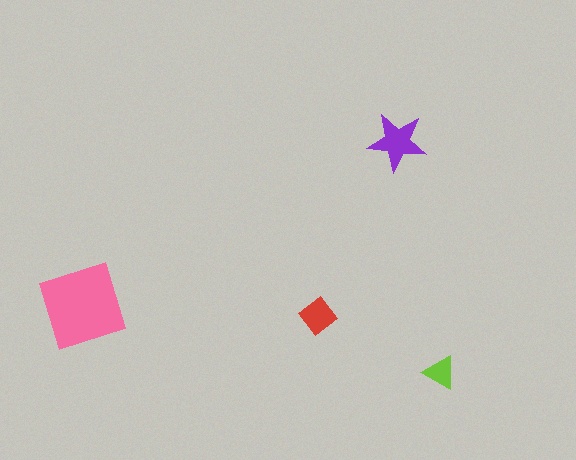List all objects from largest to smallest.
The pink square, the purple star, the red diamond, the lime triangle.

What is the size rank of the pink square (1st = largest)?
1st.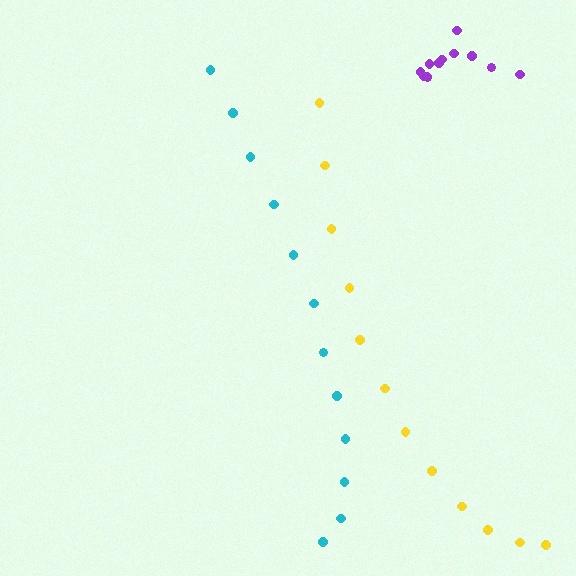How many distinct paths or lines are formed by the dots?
There are 3 distinct paths.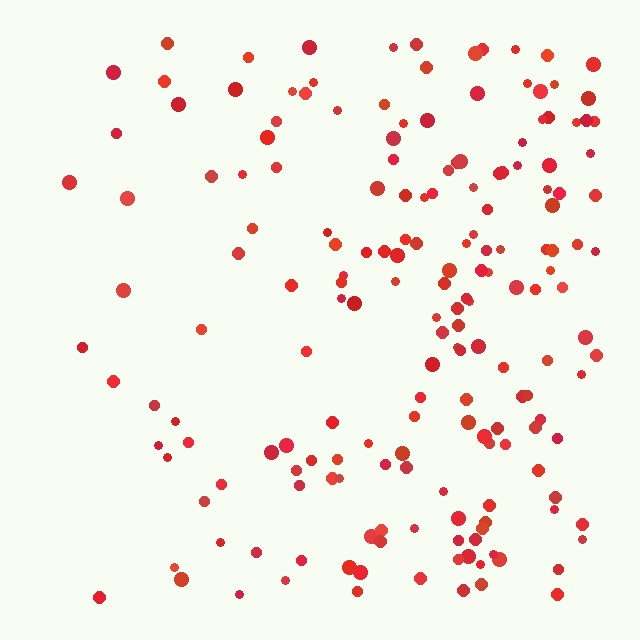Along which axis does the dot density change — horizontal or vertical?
Horizontal.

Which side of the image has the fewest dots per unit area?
The left.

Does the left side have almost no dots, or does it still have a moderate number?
Still a moderate number, just noticeably fewer than the right.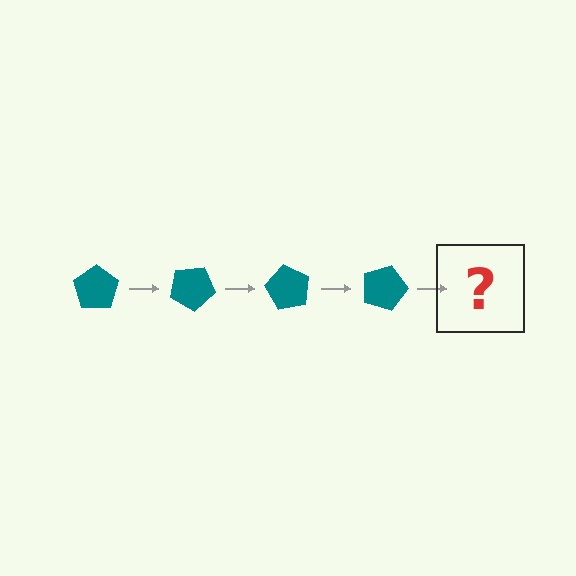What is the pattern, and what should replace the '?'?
The pattern is that the pentagon rotates 30 degrees each step. The '?' should be a teal pentagon rotated 120 degrees.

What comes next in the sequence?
The next element should be a teal pentagon rotated 120 degrees.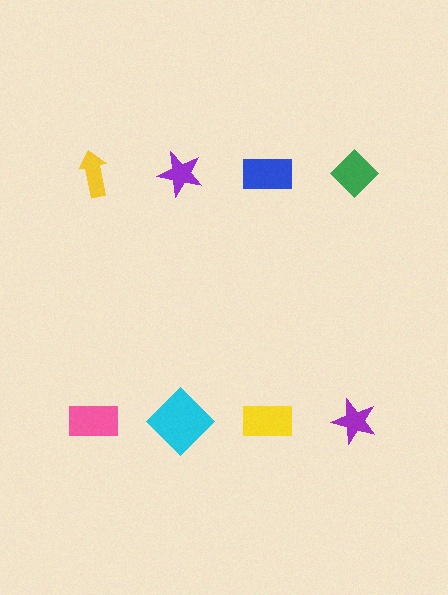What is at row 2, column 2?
A cyan diamond.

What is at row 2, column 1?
A pink rectangle.